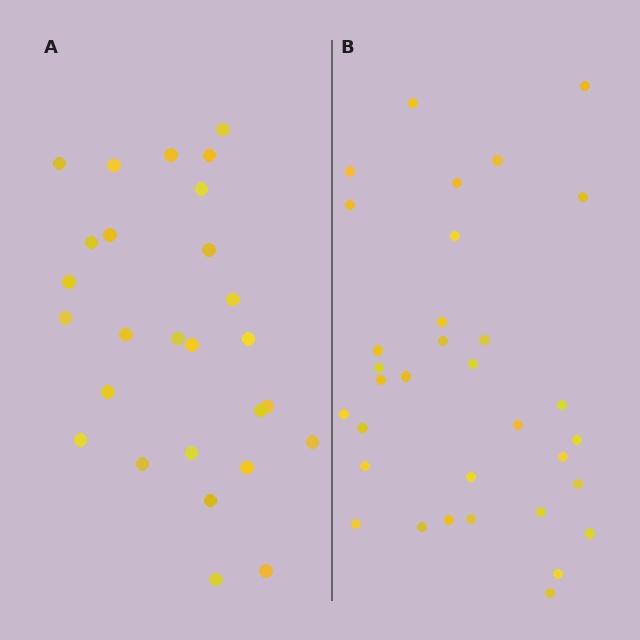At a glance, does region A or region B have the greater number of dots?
Region B (the right region) has more dots.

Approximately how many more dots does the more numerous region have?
Region B has about 6 more dots than region A.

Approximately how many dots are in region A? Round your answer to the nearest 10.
About 30 dots. (The exact count is 27, which rounds to 30.)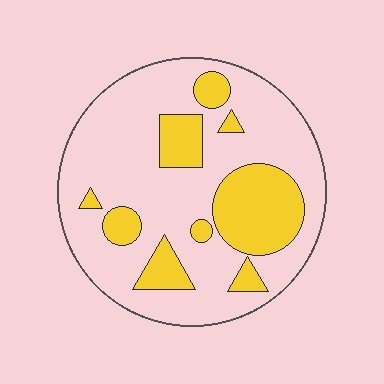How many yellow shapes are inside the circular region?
9.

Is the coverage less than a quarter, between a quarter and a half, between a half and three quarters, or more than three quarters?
Between a quarter and a half.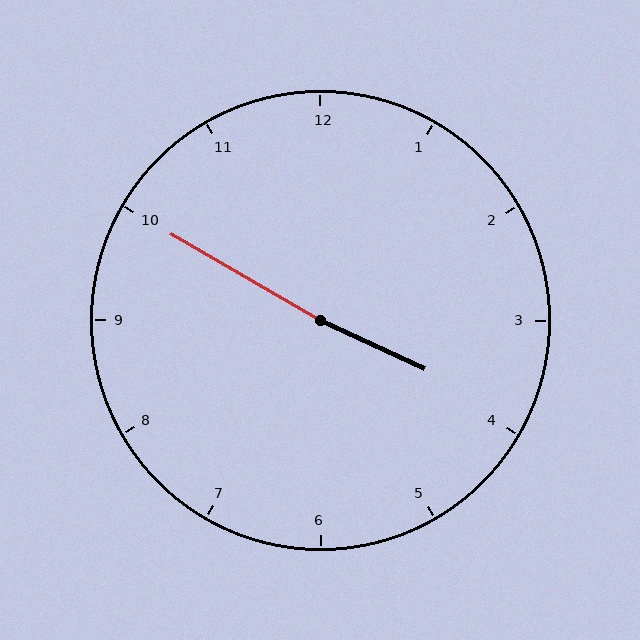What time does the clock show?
3:50.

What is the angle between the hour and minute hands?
Approximately 175 degrees.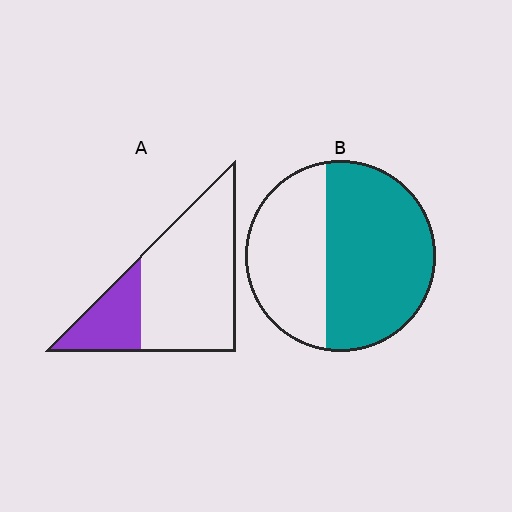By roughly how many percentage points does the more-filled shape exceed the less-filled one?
By roughly 35 percentage points (B over A).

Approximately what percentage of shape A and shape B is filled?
A is approximately 25% and B is approximately 60%.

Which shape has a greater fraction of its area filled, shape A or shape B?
Shape B.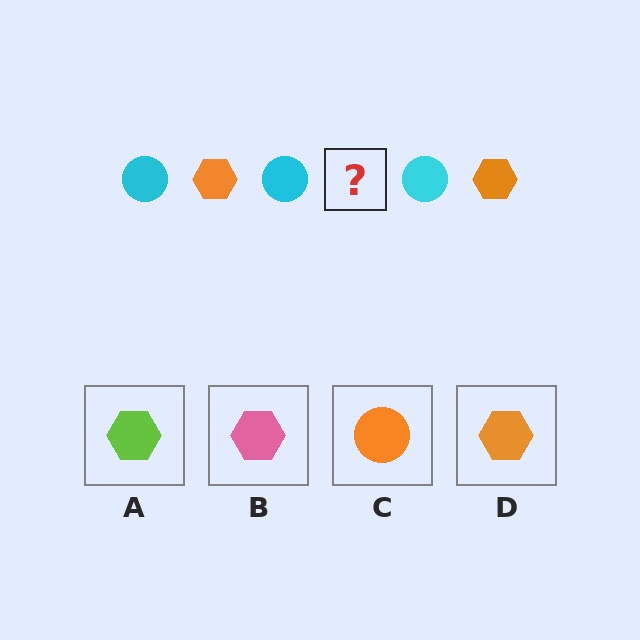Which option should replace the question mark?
Option D.